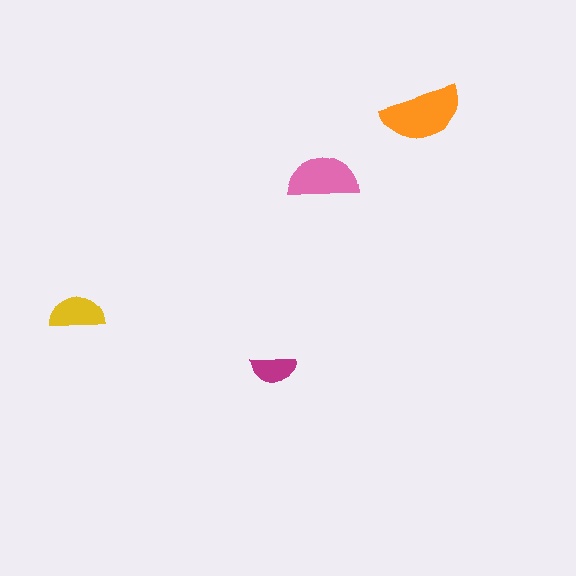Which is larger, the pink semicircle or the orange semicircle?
The orange one.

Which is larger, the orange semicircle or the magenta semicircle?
The orange one.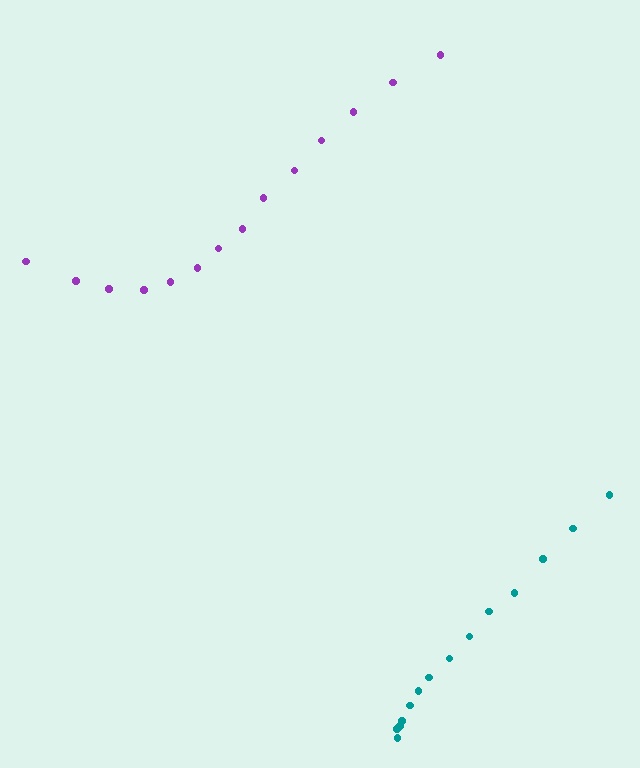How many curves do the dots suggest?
There are 2 distinct paths.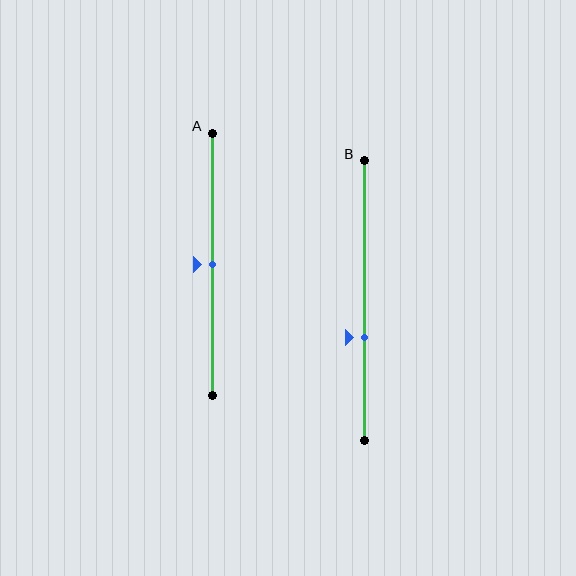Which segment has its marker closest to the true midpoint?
Segment A has its marker closest to the true midpoint.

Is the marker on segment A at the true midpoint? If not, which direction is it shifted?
Yes, the marker on segment A is at the true midpoint.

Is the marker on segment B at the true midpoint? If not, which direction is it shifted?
No, the marker on segment B is shifted downward by about 13% of the segment length.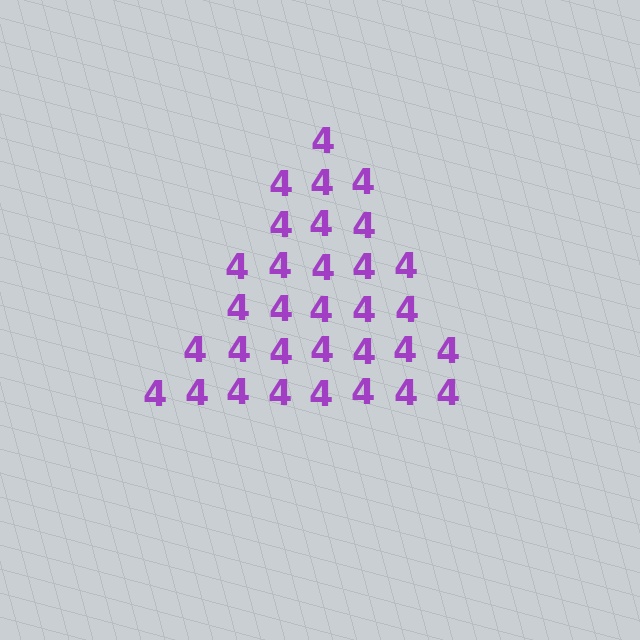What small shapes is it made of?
It is made of small digit 4's.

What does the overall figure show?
The overall figure shows a triangle.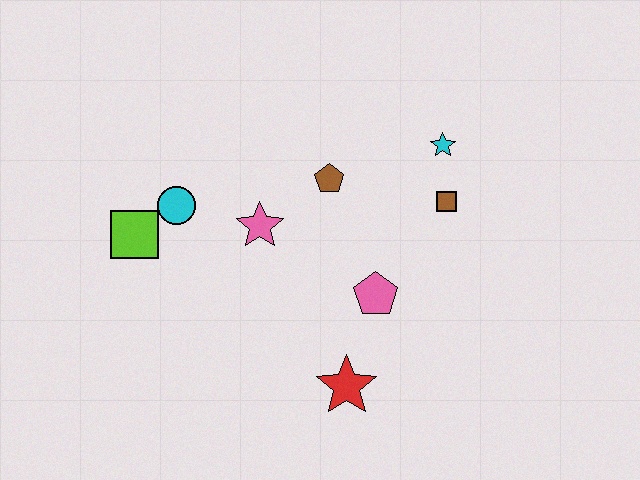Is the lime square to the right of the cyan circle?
No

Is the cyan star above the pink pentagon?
Yes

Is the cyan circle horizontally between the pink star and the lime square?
Yes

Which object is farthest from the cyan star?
The lime square is farthest from the cyan star.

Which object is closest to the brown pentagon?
The pink star is closest to the brown pentagon.